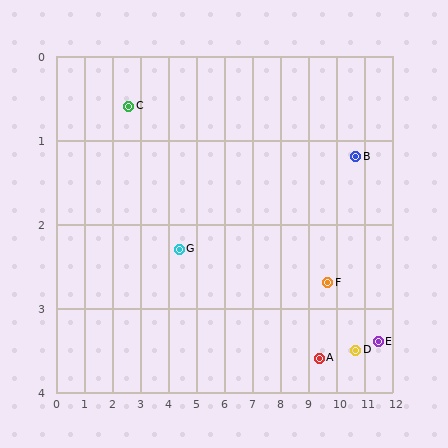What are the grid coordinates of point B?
Point B is at approximately (10.7, 1.2).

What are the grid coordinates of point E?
Point E is at approximately (11.5, 3.4).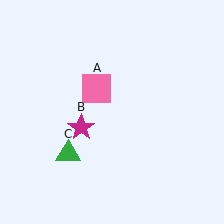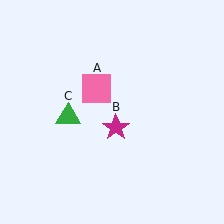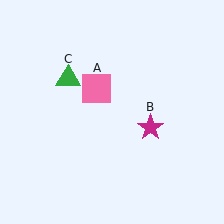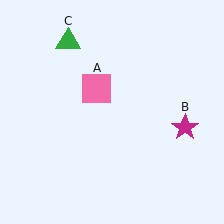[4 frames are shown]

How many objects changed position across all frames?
2 objects changed position: magenta star (object B), green triangle (object C).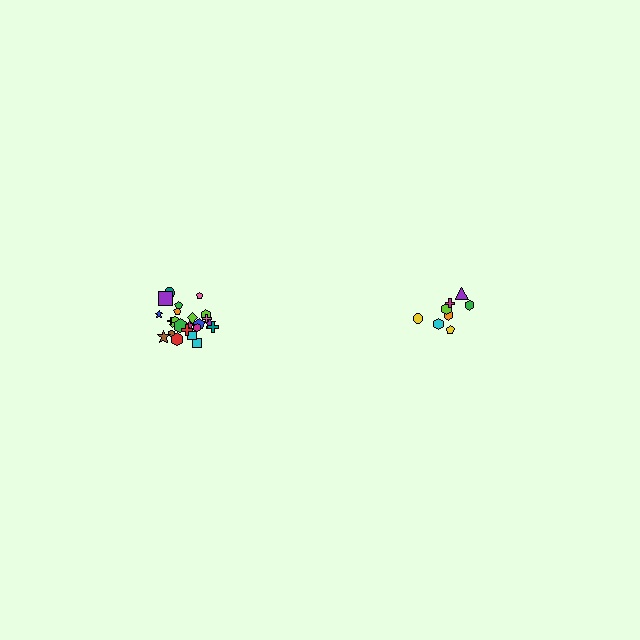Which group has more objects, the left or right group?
The left group.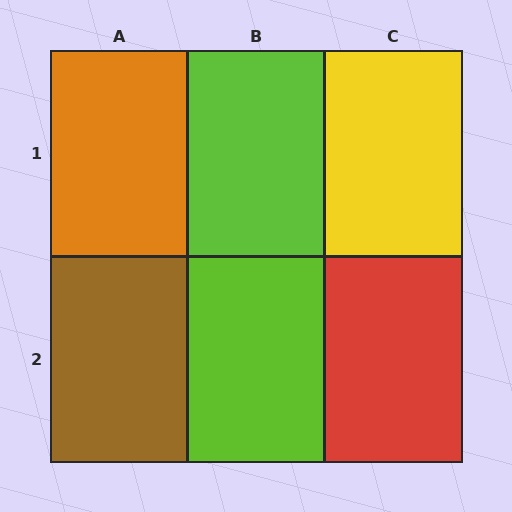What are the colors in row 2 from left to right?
Brown, lime, red.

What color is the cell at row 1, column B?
Lime.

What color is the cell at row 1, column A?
Orange.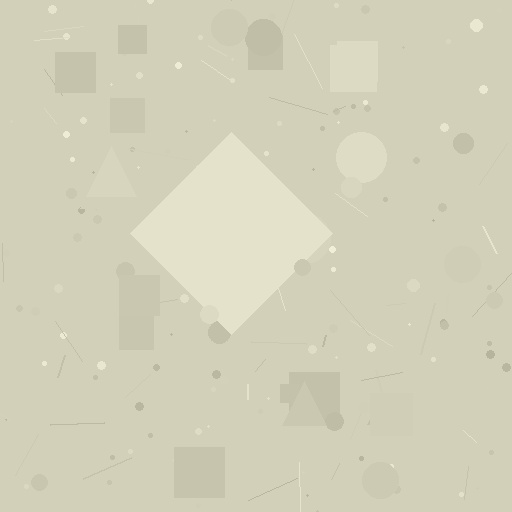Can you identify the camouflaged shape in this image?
The camouflaged shape is a diamond.